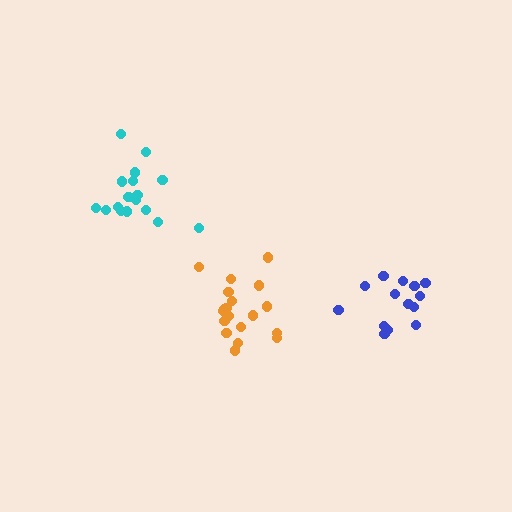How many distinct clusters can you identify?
There are 3 distinct clusters.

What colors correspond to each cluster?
The clusters are colored: orange, cyan, blue.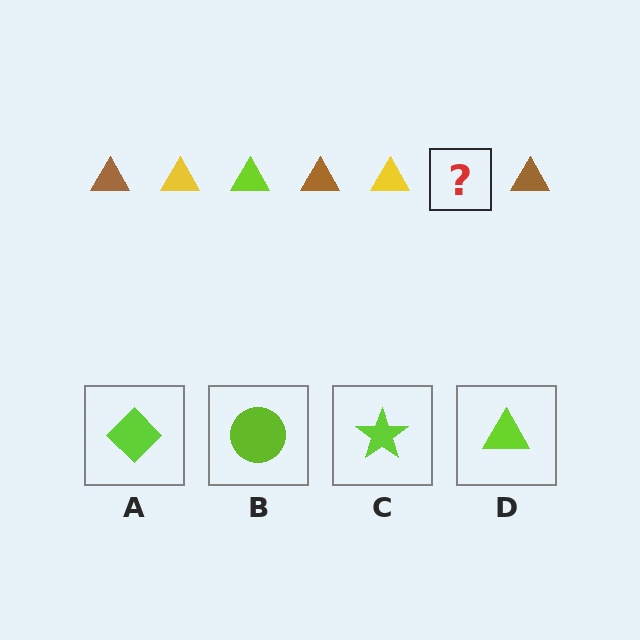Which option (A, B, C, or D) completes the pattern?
D.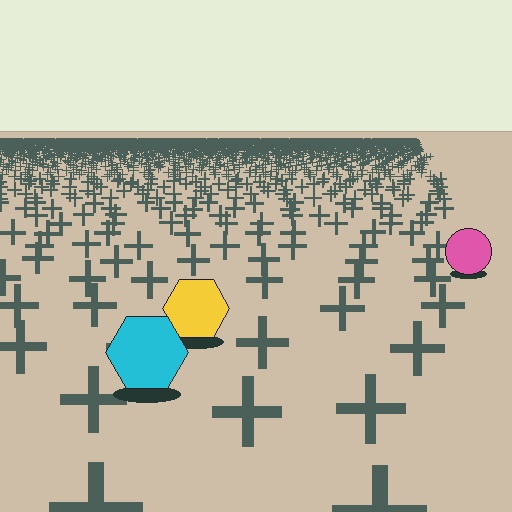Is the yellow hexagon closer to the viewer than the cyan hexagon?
No. The cyan hexagon is closer — you can tell from the texture gradient: the ground texture is coarser near it.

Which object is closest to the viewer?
The cyan hexagon is closest. The texture marks near it are larger and more spread out.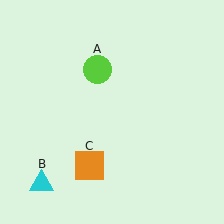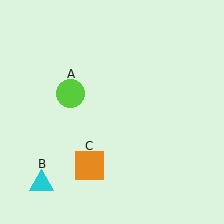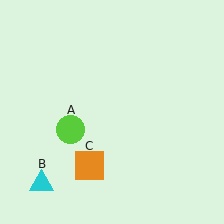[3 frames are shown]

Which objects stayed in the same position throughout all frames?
Cyan triangle (object B) and orange square (object C) remained stationary.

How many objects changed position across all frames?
1 object changed position: lime circle (object A).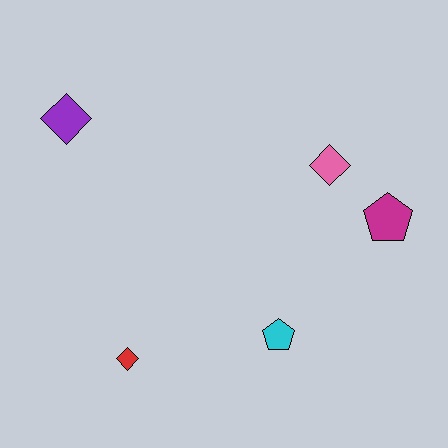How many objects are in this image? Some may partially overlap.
There are 5 objects.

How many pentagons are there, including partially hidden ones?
There are 2 pentagons.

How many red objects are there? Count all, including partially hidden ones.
There is 1 red object.